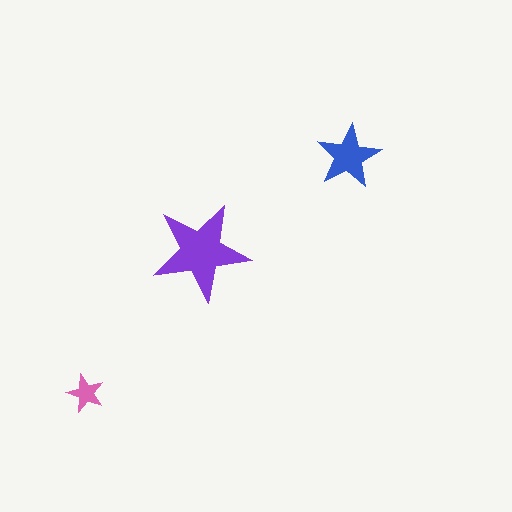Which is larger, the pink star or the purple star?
The purple one.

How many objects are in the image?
There are 3 objects in the image.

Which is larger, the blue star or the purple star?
The purple one.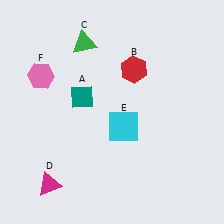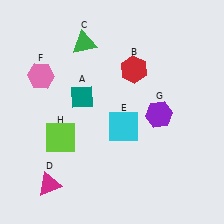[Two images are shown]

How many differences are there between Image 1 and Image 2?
There are 2 differences between the two images.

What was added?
A purple hexagon (G), a lime square (H) were added in Image 2.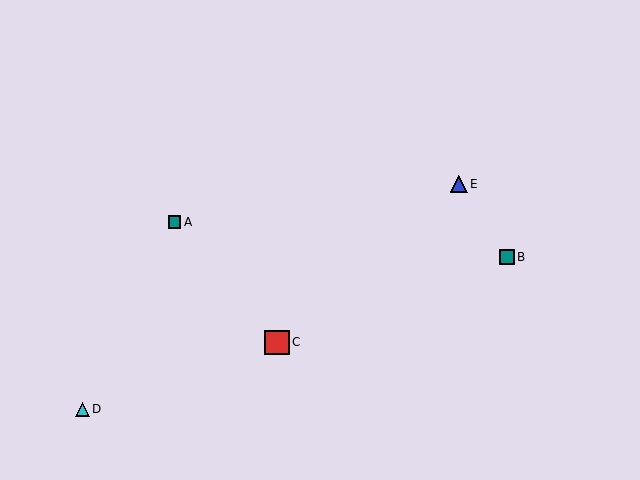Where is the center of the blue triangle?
The center of the blue triangle is at (459, 184).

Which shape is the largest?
The red square (labeled C) is the largest.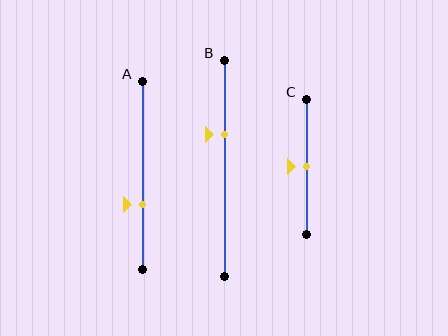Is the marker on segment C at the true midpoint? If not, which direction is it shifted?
Yes, the marker on segment C is at the true midpoint.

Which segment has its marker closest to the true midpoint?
Segment C has its marker closest to the true midpoint.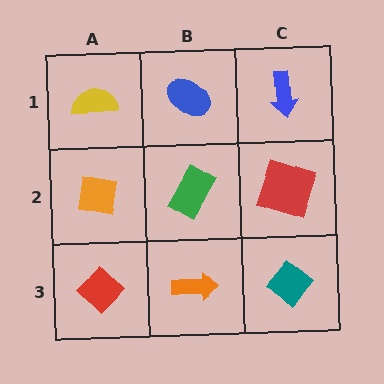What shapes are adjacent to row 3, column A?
An orange square (row 2, column A), an orange arrow (row 3, column B).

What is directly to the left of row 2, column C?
A green rectangle.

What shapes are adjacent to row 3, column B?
A green rectangle (row 2, column B), a red diamond (row 3, column A), a teal diamond (row 3, column C).